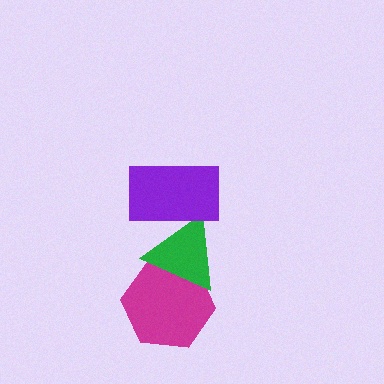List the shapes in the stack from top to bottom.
From top to bottom: the purple rectangle, the green triangle, the magenta hexagon.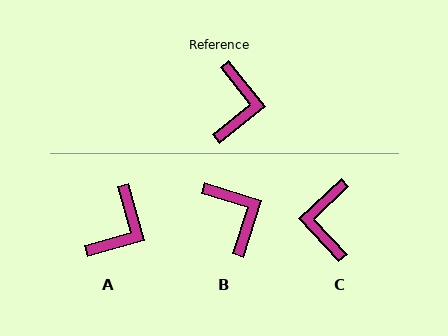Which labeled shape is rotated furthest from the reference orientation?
C, about 175 degrees away.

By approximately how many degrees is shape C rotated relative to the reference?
Approximately 175 degrees clockwise.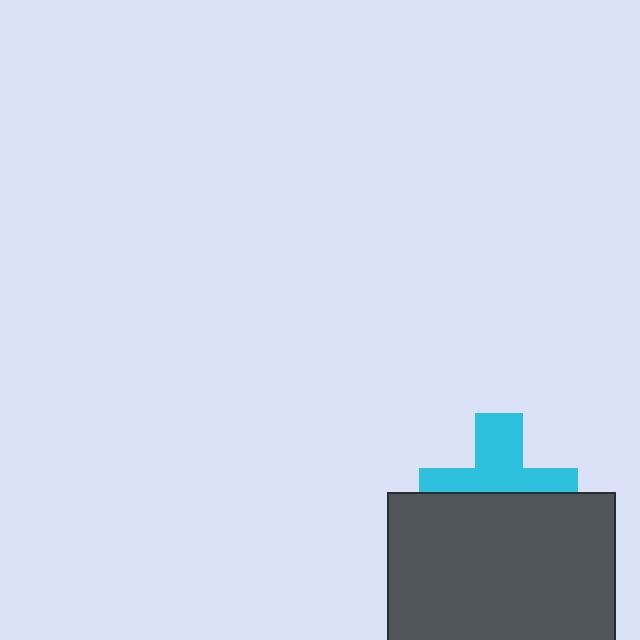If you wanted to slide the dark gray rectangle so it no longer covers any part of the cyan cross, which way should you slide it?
Slide it down — that is the most direct way to separate the two shapes.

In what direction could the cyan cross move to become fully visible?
The cyan cross could move up. That would shift it out from behind the dark gray rectangle entirely.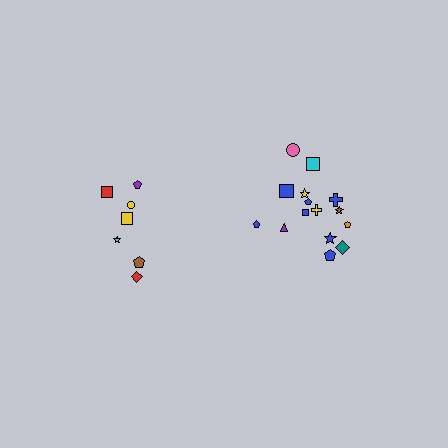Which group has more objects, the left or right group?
The right group.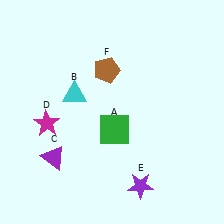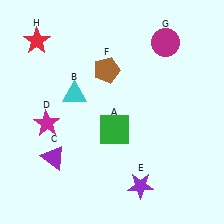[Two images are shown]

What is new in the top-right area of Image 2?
A magenta circle (G) was added in the top-right area of Image 2.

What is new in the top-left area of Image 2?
A red star (H) was added in the top-left area of Image 2.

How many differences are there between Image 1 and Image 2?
There are 2 differences between the two images.